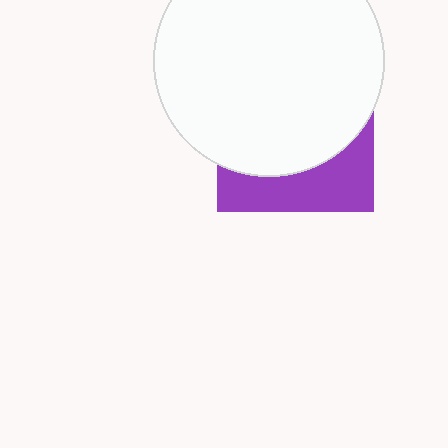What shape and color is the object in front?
The object in front is a white circle.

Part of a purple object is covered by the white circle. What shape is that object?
It is a square.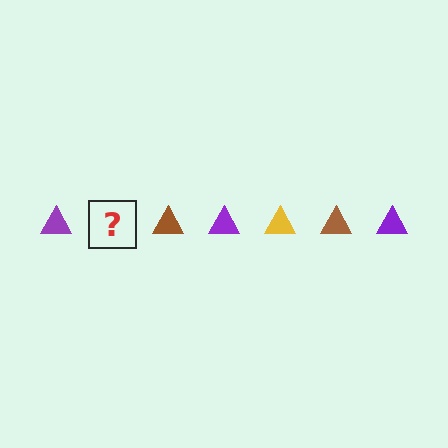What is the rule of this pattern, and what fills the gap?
The rule is that the pattern cycles through purple, yellow, brown triangles. The gap should be filled with a yellow triangle.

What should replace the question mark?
The question mark should be replaced with a yellow triangle.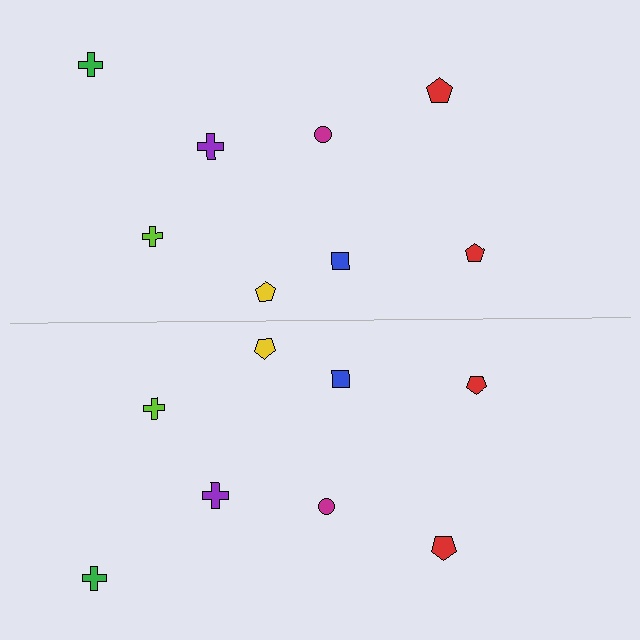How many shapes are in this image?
There are 16 shapes in this image.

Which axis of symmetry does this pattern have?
The pattern has a horizontal axis of symmetry running through the center of the image.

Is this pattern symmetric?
Yes, this pattern has bilateral (reflection) symmetry.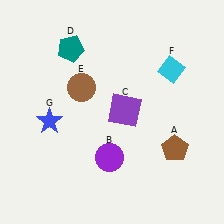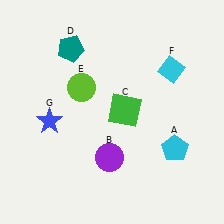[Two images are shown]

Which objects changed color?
A changed from brown to cyan. C changed from purple to green. E changed from brown to lime.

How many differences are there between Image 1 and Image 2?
There are 3 differences between the two images.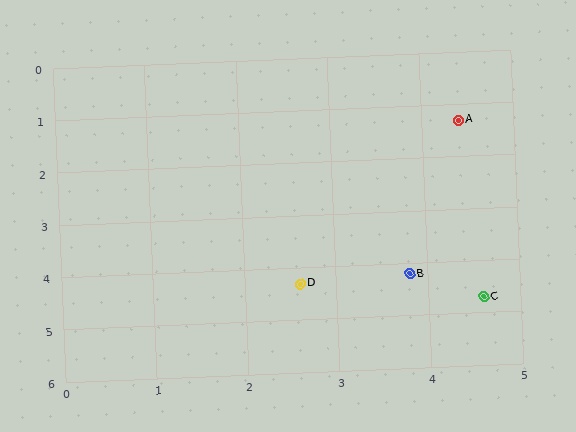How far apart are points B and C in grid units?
Points B and C are about 0.9 grid units apart.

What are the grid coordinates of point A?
Point A is at approximately (4.4, 1.3).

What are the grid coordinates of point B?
Point B is at approximately (3.8, 4.2).